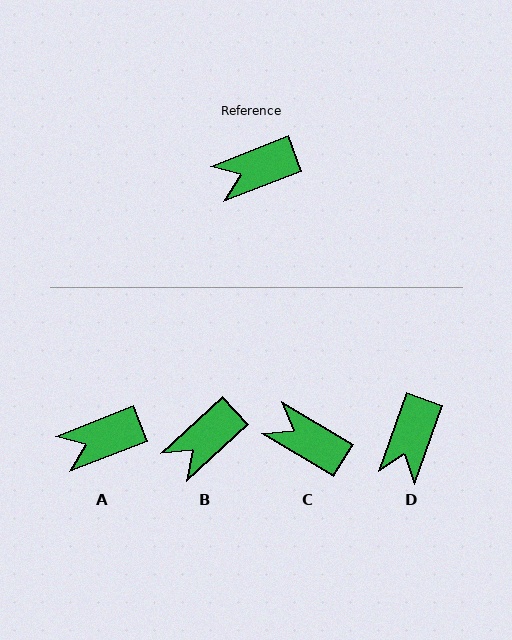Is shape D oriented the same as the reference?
No, it is off by about 49 degrees.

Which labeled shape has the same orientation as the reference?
A.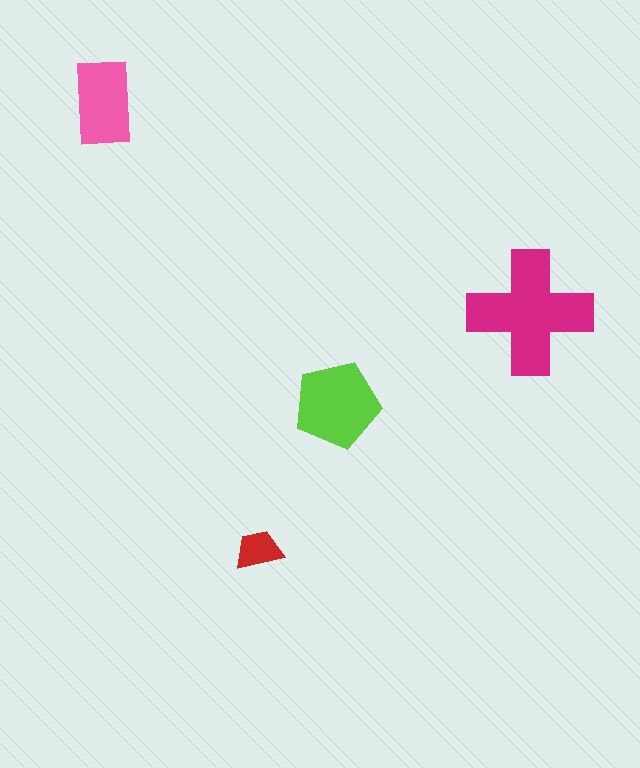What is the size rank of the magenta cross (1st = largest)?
1st.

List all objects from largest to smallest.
The magenta cross, the lime pentagon, the pink rectangle, the red trapezoid.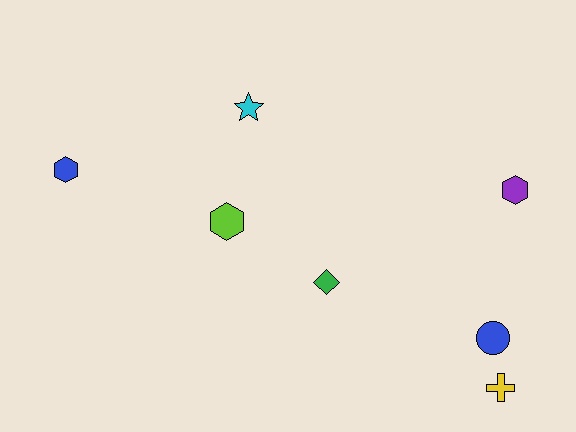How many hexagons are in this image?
There are 3 hexagons.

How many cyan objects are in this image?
There is 1 cyan object.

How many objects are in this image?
There are 7 objects.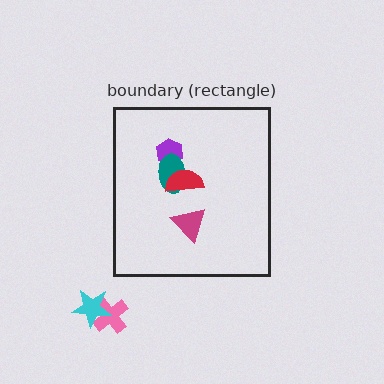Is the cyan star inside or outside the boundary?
Outside.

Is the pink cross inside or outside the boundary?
Outside.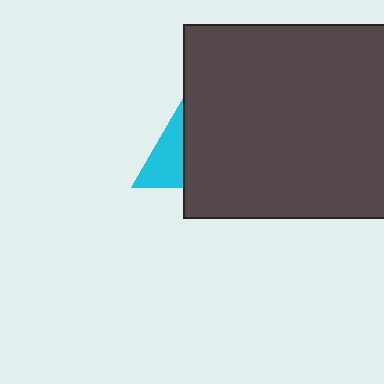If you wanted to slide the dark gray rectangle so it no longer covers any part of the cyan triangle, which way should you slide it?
Slide it right — that is the most direct way to separate the two shapes.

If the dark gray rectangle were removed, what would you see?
You would see the complete cyan triangle.